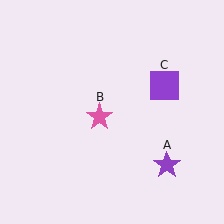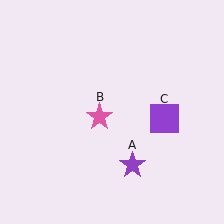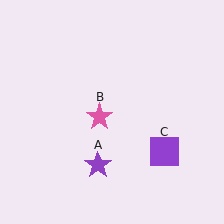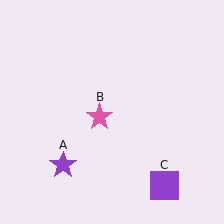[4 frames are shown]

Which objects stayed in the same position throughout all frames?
Pink star (object B) remained stationary.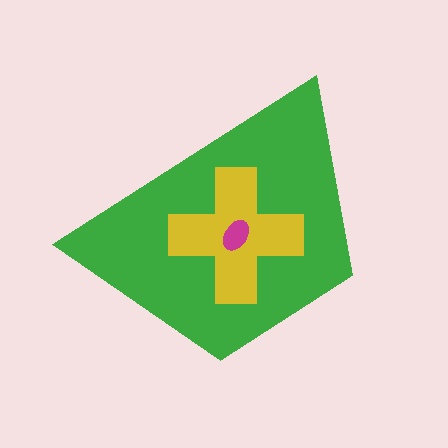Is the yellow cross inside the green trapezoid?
Yes.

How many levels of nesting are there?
3.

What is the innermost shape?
The magenta ellipse.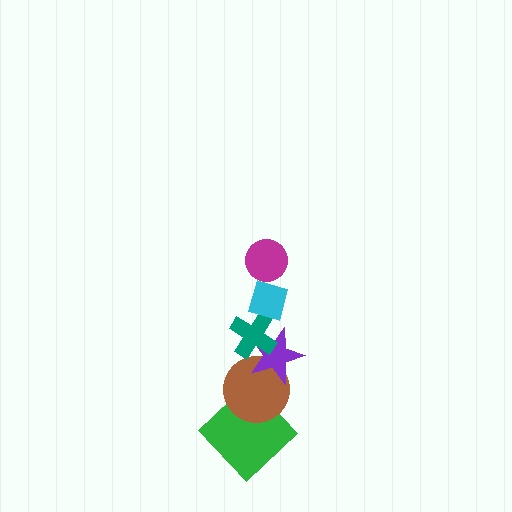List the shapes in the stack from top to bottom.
From top to bottom: the magenta circle, the cyan diamond, the teal cross, the purple star, the brown circle, the green diamond.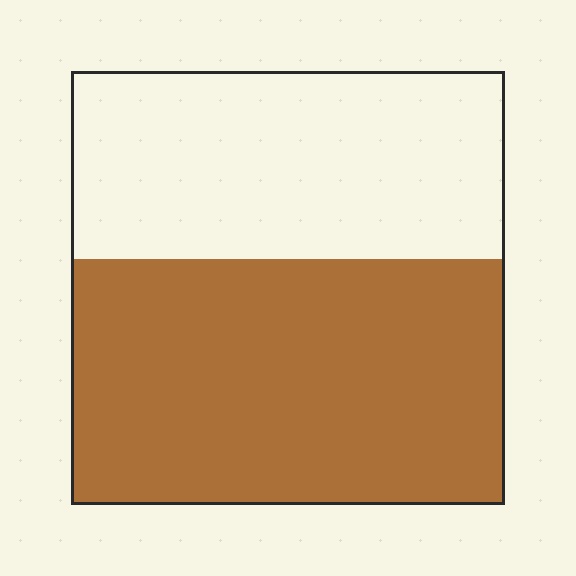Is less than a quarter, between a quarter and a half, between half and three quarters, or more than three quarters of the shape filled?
Between half and three quarters.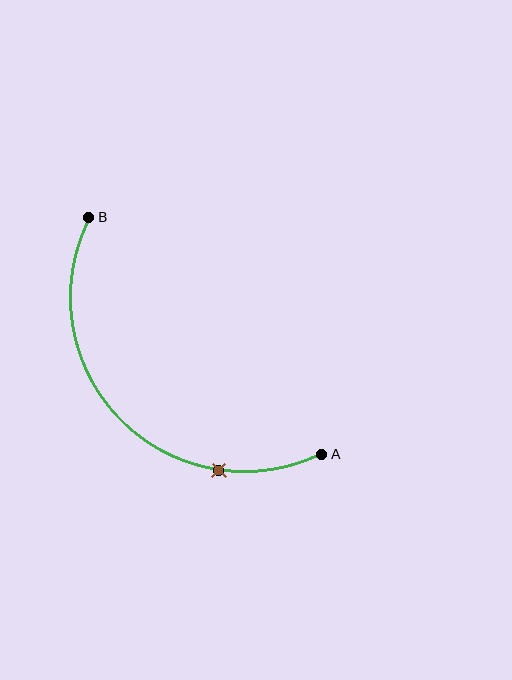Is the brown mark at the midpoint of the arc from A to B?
No. The brown mark lies on the arc but is closer to endpoint A. The arc midpoint would be at the point on the curve equidistant along the arc from both A and B.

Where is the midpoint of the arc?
The arc midpoint is the point on the curve farthest from the straight line joining A and B. It sits below and to the left of that line.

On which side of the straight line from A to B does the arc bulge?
The arc bulges below and to the left of the straight line connecting A and B.